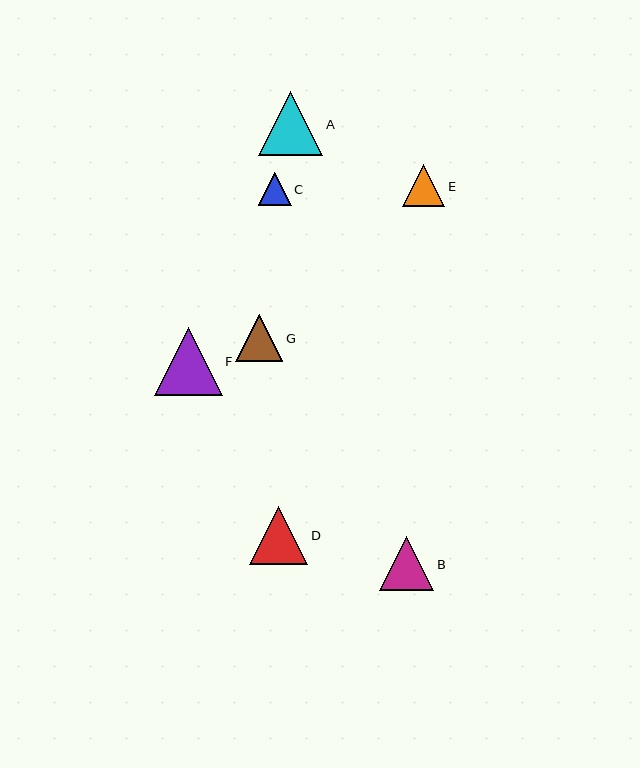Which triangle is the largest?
Triangle F is the largest with a size of approximately 68 pixels.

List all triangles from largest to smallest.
From largest to smallest: F, A, D, B, G, E, C.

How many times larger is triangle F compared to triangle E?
Triangle F is approximately 1.6 times the size of triangle E.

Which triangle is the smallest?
Triangle C is the smallest with a size of approximately 33 pixels.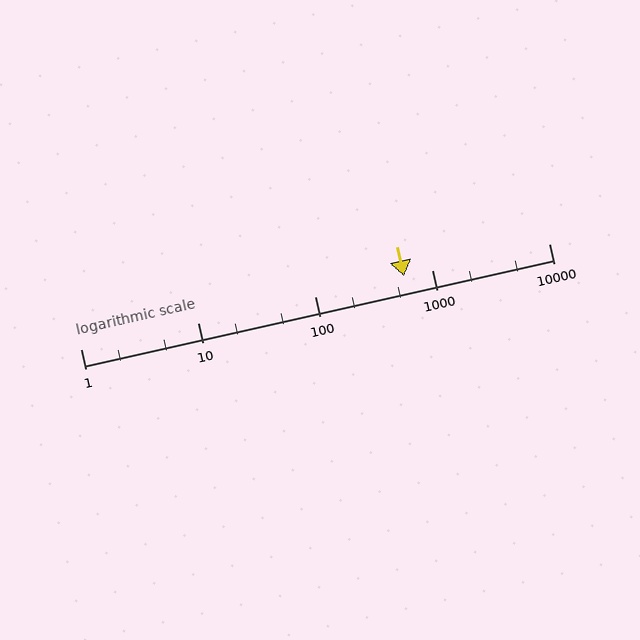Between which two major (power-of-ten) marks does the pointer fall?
The pointer is between 100 and 1000.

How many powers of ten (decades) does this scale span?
The scale spans 4 decades, from 1 to 10000.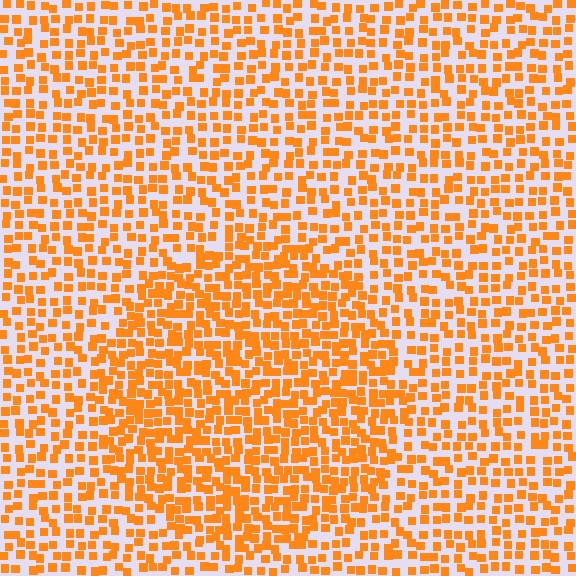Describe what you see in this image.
The image contains small orange elements arranged at two different densities. A circle-shaped region is visible where the elements are more densely packed than the surrounding area.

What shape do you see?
I see a circle.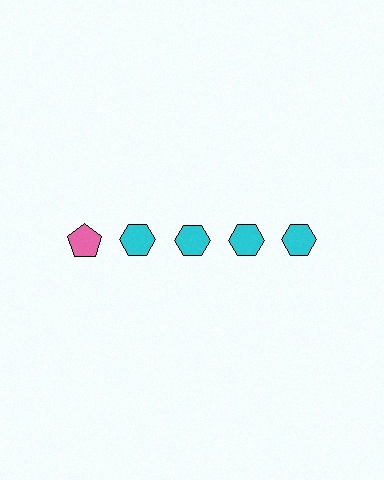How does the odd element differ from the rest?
It differs in both color (pink instead of cyan) and shape (pentagon instead of hexagon).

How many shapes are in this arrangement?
There are 5 shapes arranged in a grid pattern.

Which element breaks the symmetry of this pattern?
The pink pentagon in the top row, leftmost column breaks the symmetry. All other shapes are cyan hexagons.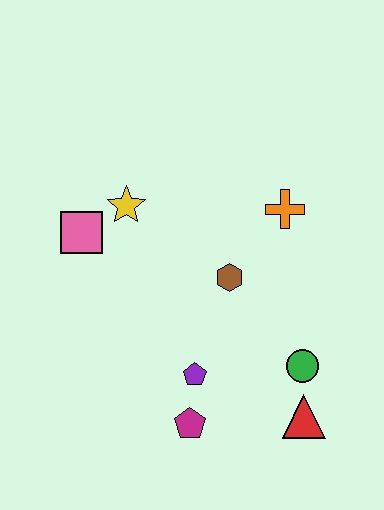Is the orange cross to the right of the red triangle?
No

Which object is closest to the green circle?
The red triangle is closest to the green circle.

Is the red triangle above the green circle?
No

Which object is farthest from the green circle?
The pink square is farthest from the green circle.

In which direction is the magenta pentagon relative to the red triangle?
The magenta pentagon is to the left of the red triangle.